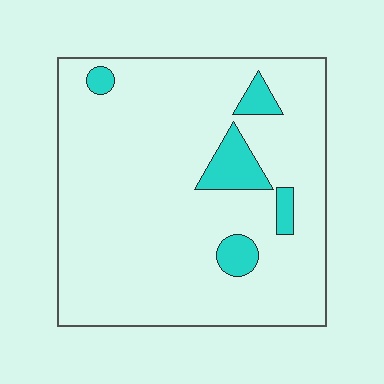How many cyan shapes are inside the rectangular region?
5.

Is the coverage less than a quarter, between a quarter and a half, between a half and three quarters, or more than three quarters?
Less than a quarter.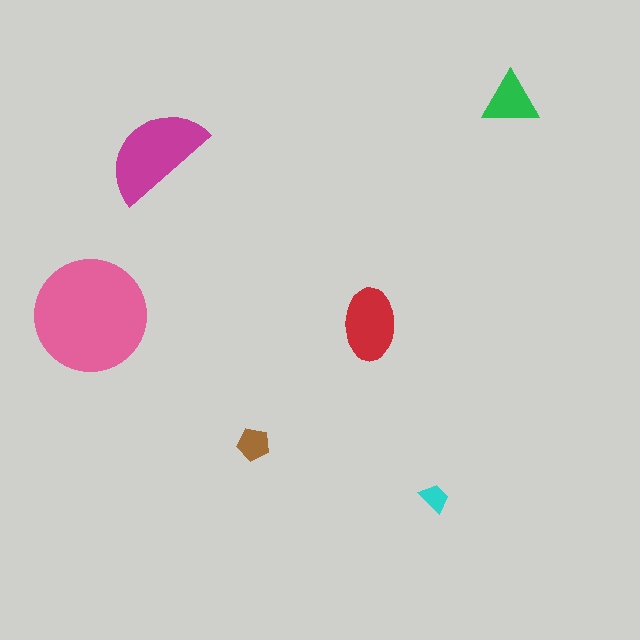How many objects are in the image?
There are 6 objects in the image.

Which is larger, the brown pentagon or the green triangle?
The green triangle.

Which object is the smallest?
The cyan trapezoid.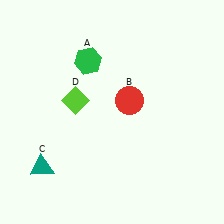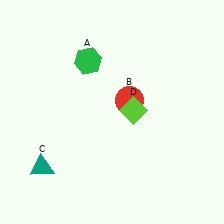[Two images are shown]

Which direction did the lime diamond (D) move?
The lime diamond (D) moved right.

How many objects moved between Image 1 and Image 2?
1 object moved between the two images.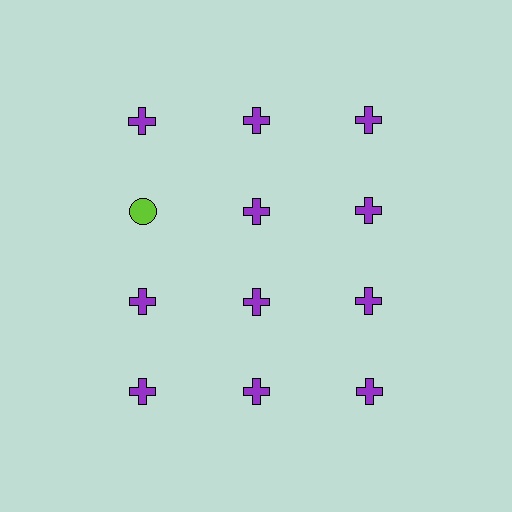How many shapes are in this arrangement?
There are 12 shapes arranged in a grid pattern.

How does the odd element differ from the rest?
It differs in both color (lime instead of purple) and shape (circle instead of cross).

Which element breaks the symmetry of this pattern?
The lime circle in the second row, leftmost column breaks the symmetry. All other shapes are purple crosses.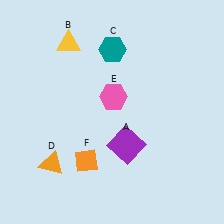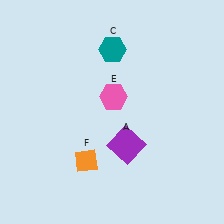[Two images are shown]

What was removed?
The orange triangle (D), the yellow triangle (B) were removed in Image 2.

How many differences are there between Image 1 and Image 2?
There are 2 differences between the two images.